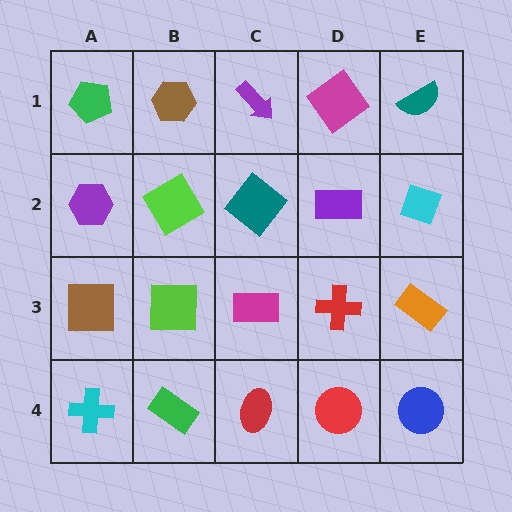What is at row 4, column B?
A green rectangle.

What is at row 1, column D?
A magenta diamond.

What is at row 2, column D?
A purple rectangle.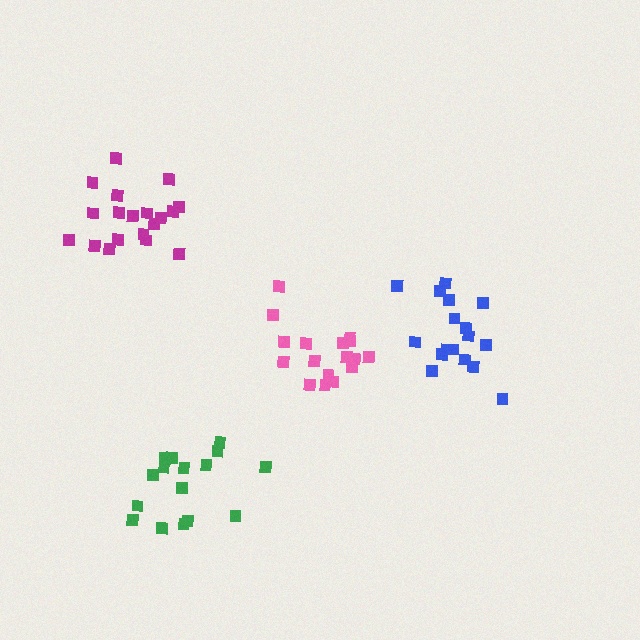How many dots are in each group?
Group 1: 17 dots, Group 2: 17 dots, Group 3: 16 dots, Group 4: 19 dots (69 total).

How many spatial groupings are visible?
There are 4 spatial groupings.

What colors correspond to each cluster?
The clusters are colored: pink, blue, green, magenta.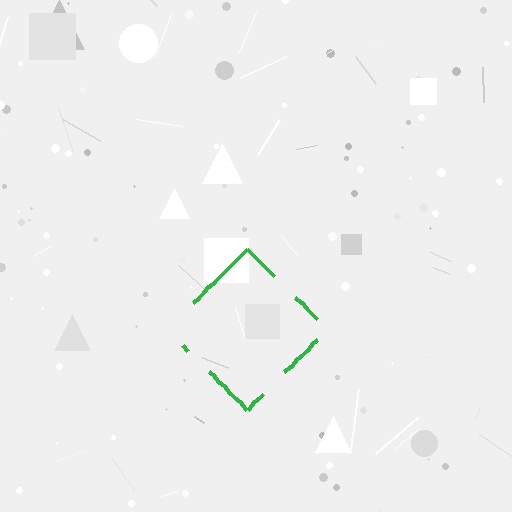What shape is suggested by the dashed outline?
The dashed outline suggests a diamond.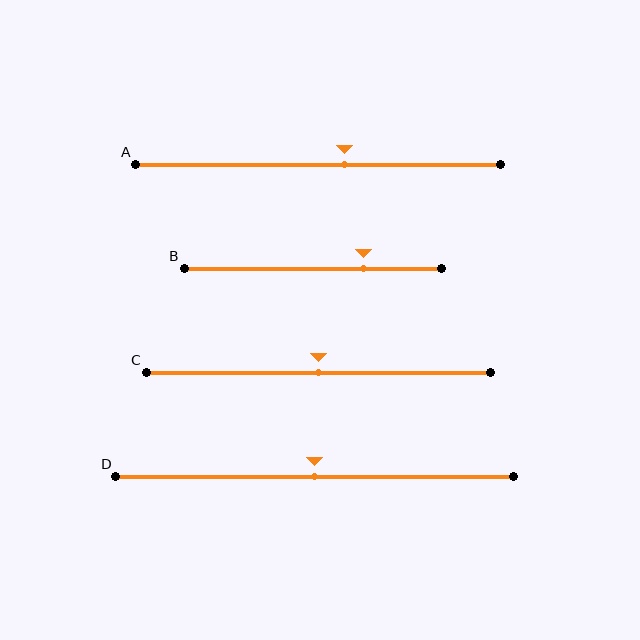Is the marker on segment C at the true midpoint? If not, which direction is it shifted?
Yes, the marker on segment C is at the true midpoint.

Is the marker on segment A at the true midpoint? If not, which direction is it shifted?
No, the marker on segment A is shifted to the right by about 7% of the segment length.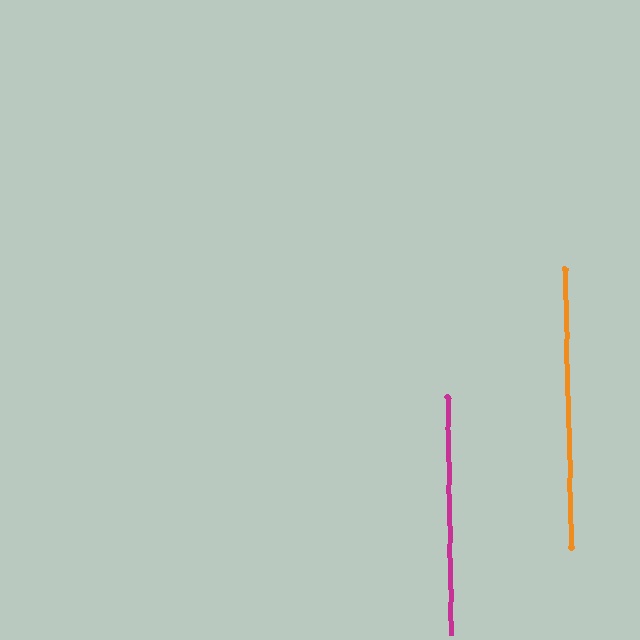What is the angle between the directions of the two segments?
Approximately 1 degree.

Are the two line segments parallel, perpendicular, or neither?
Parallel — their directions differ by only 0.7°.